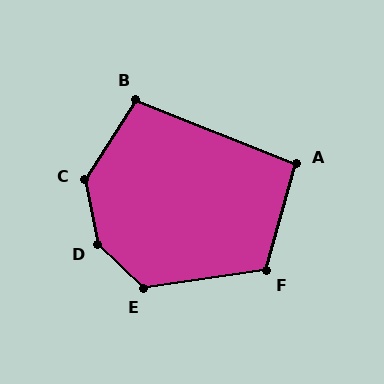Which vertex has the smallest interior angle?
A, at approximately 96 degrees.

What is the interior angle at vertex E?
Approximately 128 degrees (obtuse).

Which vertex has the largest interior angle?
D, at approximately 145 degrees.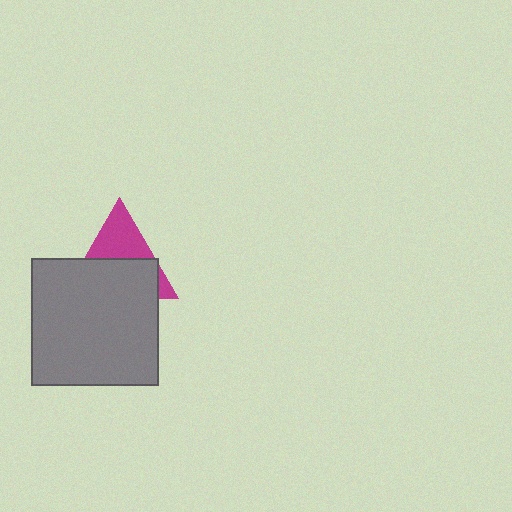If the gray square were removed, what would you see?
You would see the complete magenta triangle.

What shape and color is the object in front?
The object in front is a gray square.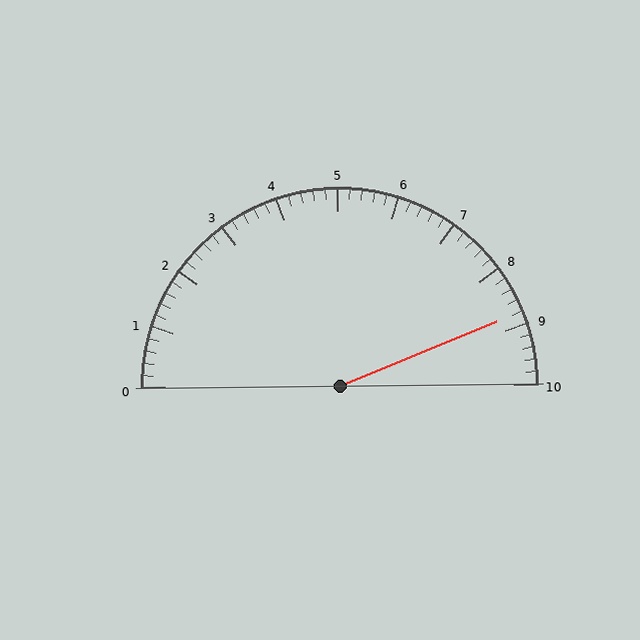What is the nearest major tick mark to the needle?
The nearest major tick mark is 9.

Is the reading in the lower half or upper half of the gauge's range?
The reading is in the upper half of the range (0 to 10).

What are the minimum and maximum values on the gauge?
The gauge ranges from 0 to 10.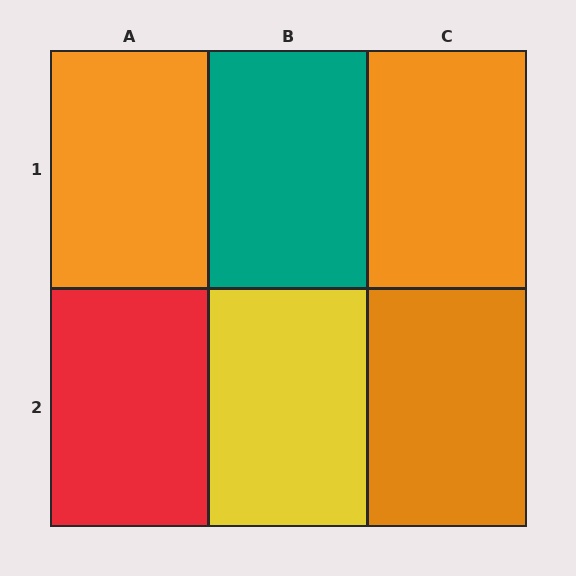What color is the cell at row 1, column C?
Orange.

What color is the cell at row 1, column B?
Teal.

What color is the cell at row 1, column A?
Orange.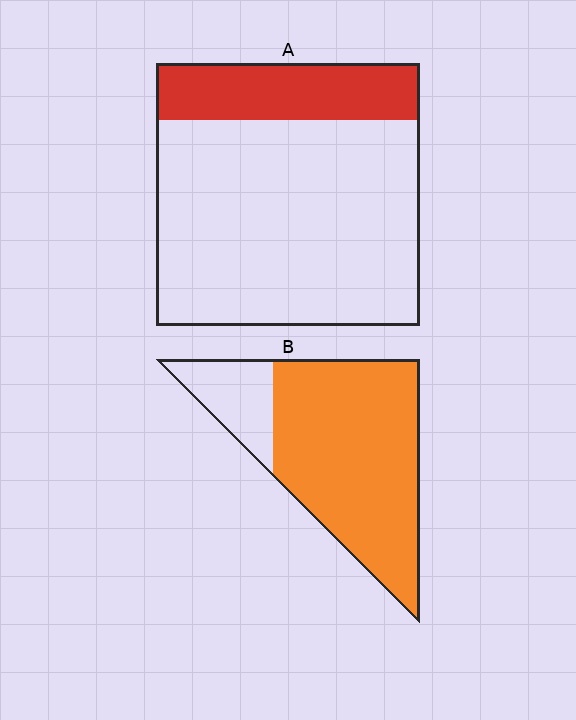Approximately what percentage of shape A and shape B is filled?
A is approximately 20% and B is approximately 80%.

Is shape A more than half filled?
No.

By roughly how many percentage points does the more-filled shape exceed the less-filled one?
By roughly 60 percentage points (B over A).